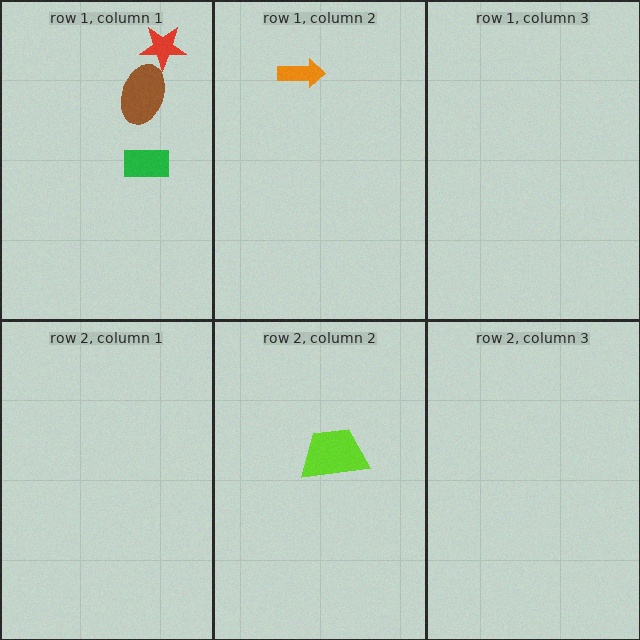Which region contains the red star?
The row 1, column 1 region.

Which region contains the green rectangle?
The row 1, column 1 region.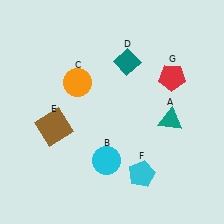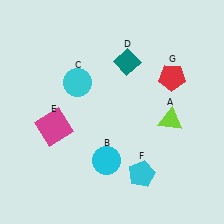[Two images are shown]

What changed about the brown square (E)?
In Image 1, E is brown. In Image 2, it changed to magenta.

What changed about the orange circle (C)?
In Image 1, C is orange. In Image 2, it changed to cyan.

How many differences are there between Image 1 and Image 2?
There are 3 differences between the two images.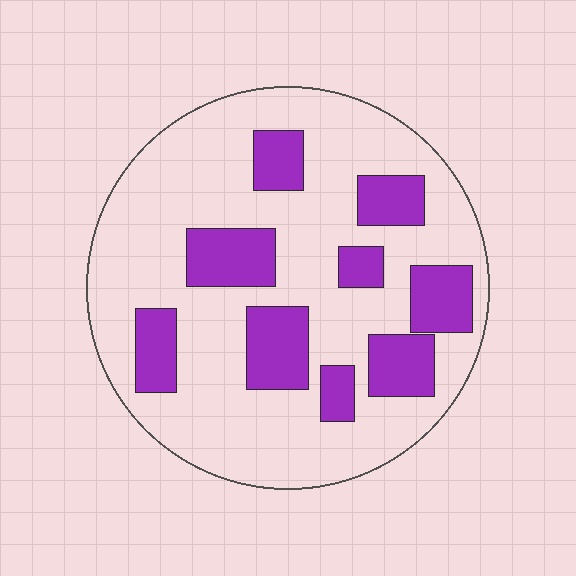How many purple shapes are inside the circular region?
9.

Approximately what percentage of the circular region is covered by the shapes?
Approximately 25%.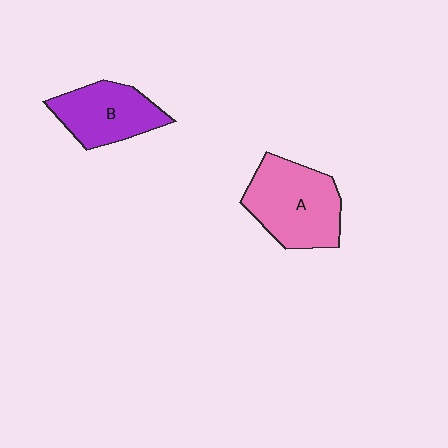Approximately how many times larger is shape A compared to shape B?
Approximately 1.3 times.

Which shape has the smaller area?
Shape B (purple).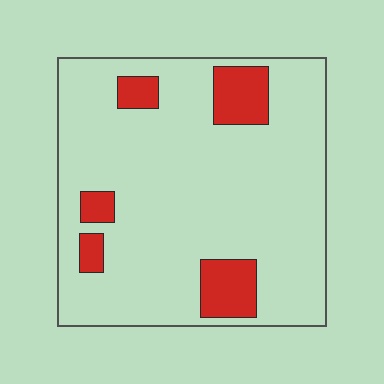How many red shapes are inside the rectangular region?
5.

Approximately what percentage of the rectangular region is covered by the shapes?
Approximately 15%.